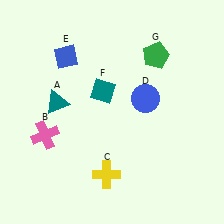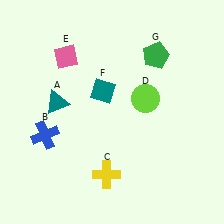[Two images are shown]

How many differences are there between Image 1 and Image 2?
There are 3 differences between the two images.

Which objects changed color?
B changed from pink to blue. D changed from blue to lime. E changed from blue to pink.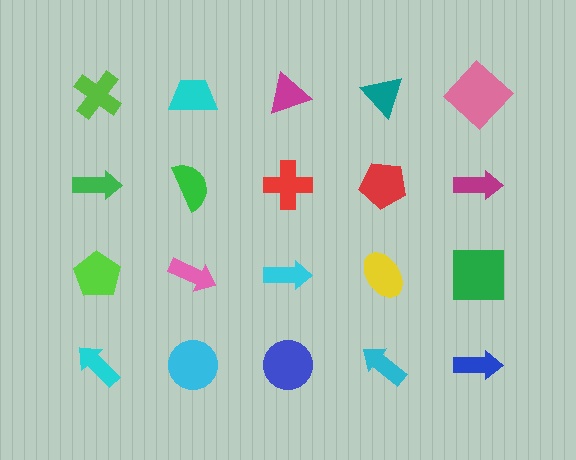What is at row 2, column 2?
A green semicircle.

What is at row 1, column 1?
A lime cross.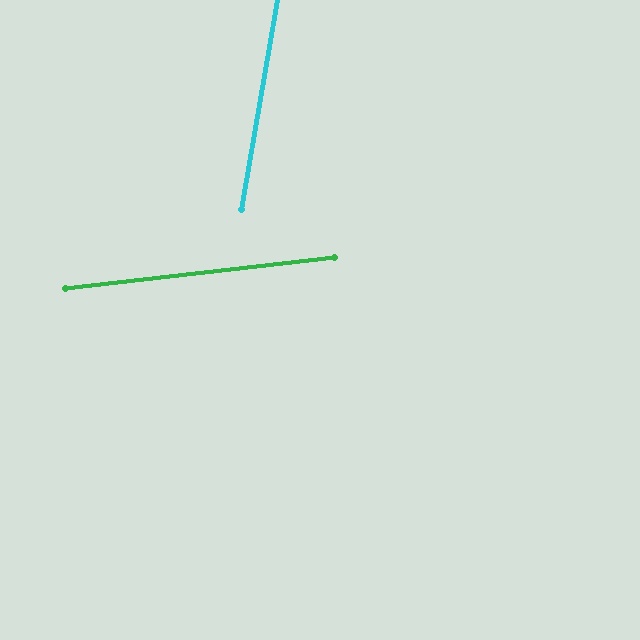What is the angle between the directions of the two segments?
Approximately 74 degrees.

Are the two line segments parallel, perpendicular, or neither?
Neither parallel nor perpendicular — they differ by about 74°.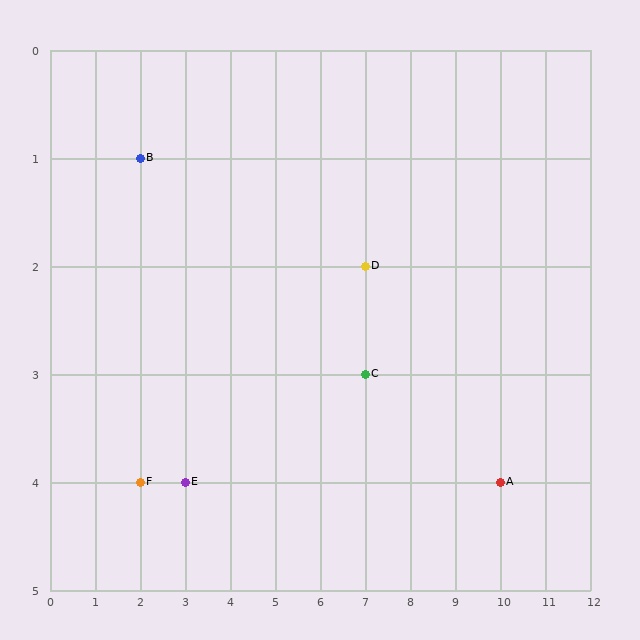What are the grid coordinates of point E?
Point E is at grid coordinates (3, 4).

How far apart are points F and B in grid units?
Points F and B are 3 rows apart.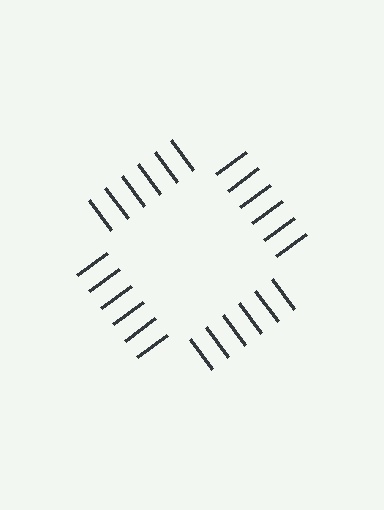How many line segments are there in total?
24 — 6 along each of the 4 edges.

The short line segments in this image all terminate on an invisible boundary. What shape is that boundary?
An illusory square — the line segments terminate on its edges but no continuous stroke is drawn.